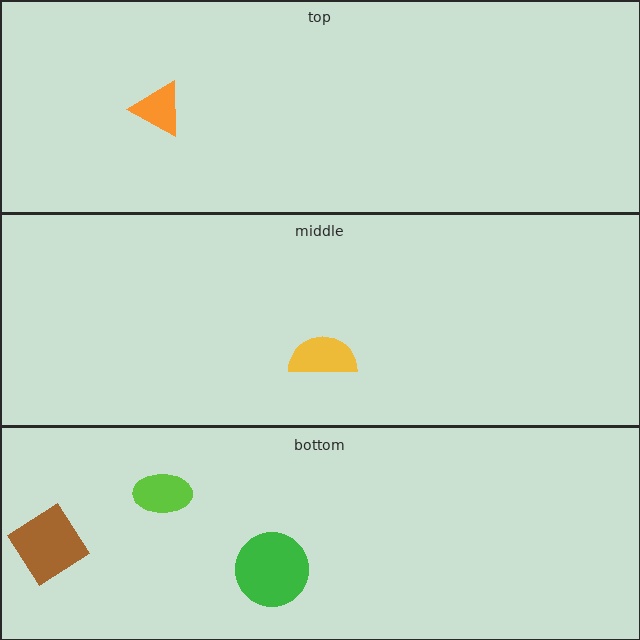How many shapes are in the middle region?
1.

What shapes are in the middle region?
The yellow semicircle.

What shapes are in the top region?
The orange triangle.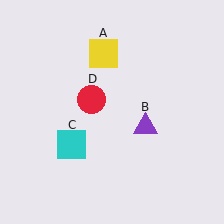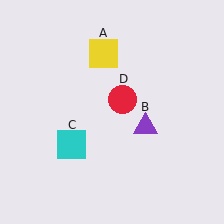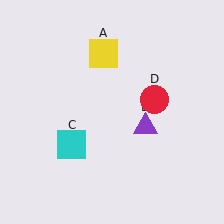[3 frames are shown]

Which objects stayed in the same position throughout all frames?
Yellow square (object A) and purple triangle (object B) and cyan square (object C) remained stationary.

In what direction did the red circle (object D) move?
The red circle (object D) moved right.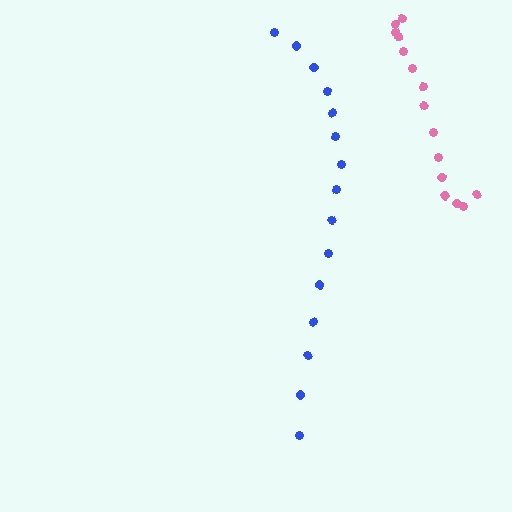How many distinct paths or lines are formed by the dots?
There are 2 distinct paths.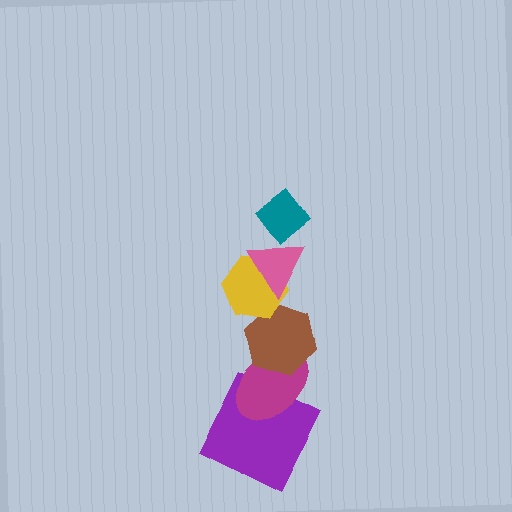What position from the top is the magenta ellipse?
The magenta ellipse is 5th from the top.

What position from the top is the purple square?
The purple square is 6th from the top.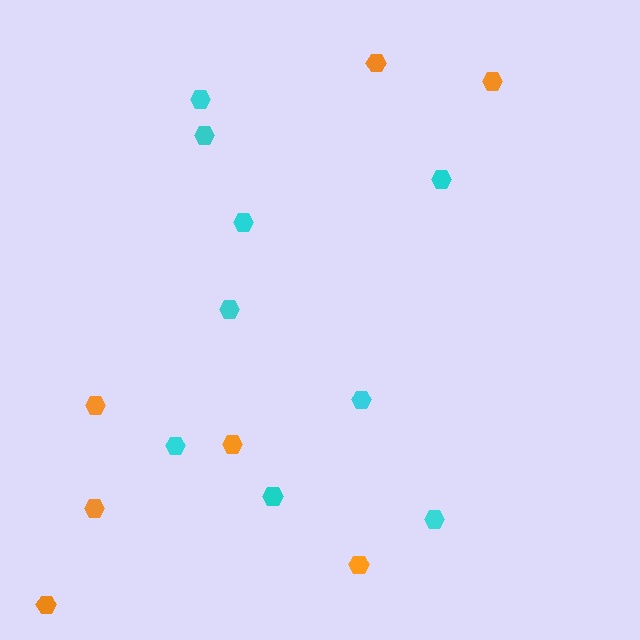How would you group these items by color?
There are 2 groups: one group of cyan hexagons (9) and one group of orange hexagons (7).